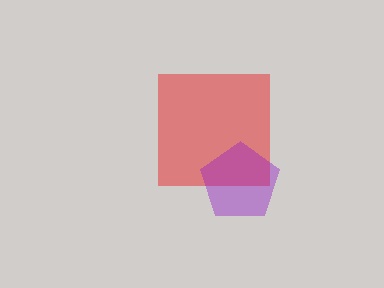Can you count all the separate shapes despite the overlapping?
Yes, there are 2 separate shapes.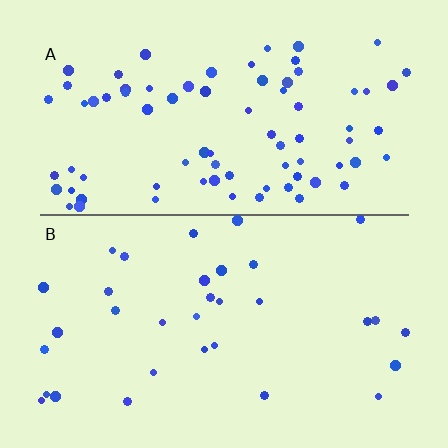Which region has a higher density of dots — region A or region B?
A (the top).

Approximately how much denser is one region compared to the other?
Approximately 2.4× — region A over region B.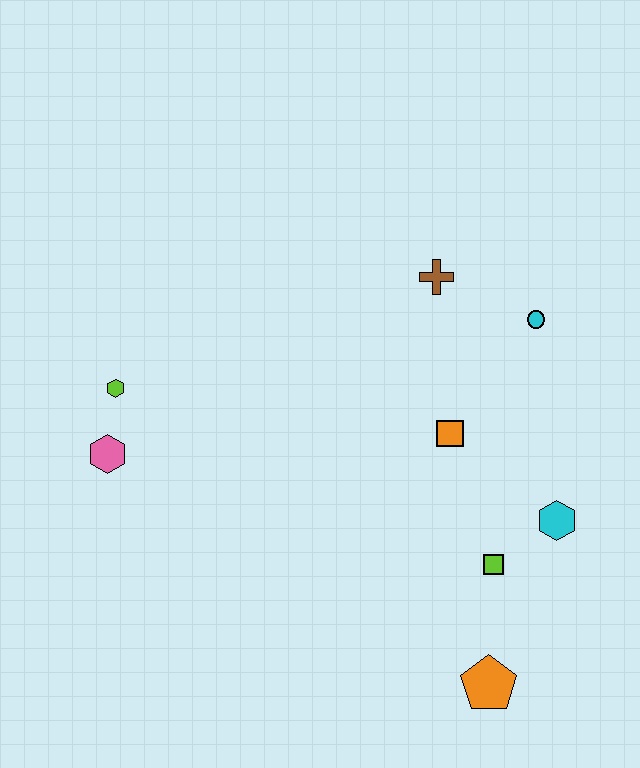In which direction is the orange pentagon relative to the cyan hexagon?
The orange pentagon is below the cyan hexagon.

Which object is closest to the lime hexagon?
The pink hexagon is closest to the lime hexagon.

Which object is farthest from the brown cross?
The orange pentagon is farthest from the brown cross.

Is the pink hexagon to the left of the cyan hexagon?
Yes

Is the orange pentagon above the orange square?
No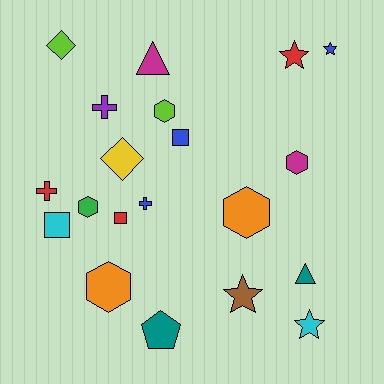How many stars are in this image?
There are 4 stars.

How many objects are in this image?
There are 20 objects.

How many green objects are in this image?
There is 1 green object.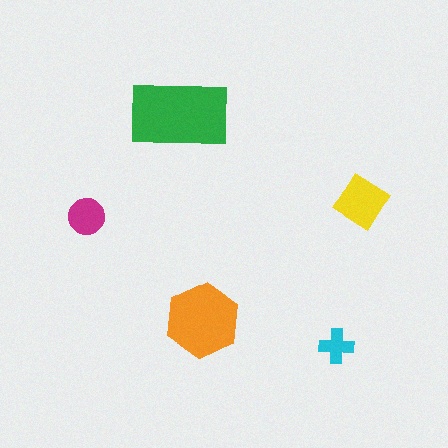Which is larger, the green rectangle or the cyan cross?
The green rectangle.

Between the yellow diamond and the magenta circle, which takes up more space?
The yellow diamond.